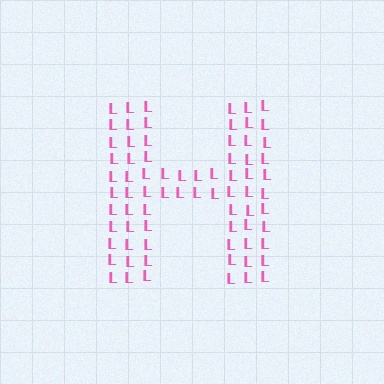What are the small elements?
The small elements are letter L's.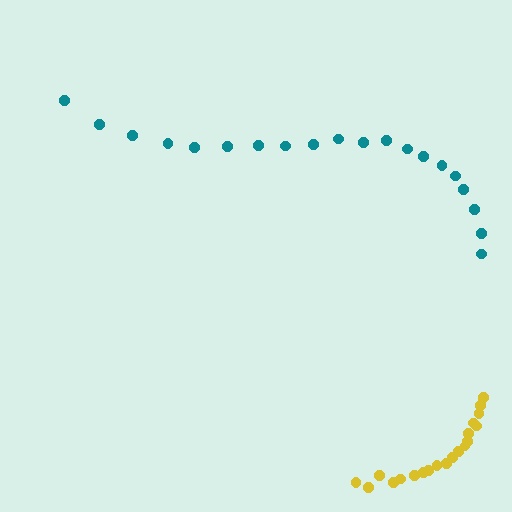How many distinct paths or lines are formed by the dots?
There are 2 distinct paths.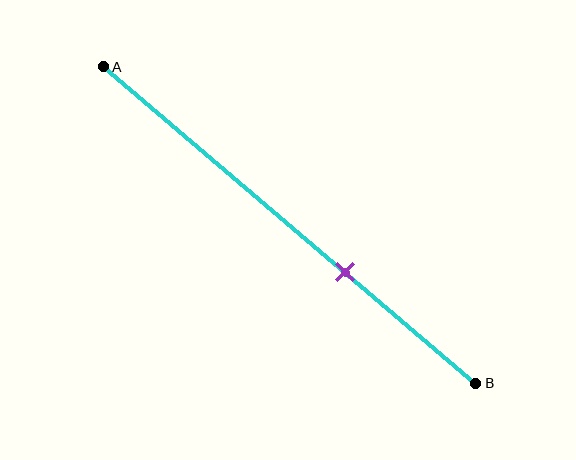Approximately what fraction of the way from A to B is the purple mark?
The purple mark is approximately 65% of the way from A to B.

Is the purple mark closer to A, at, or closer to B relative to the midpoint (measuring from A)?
The purple mark is closer to point B than the midpoint of segment AB.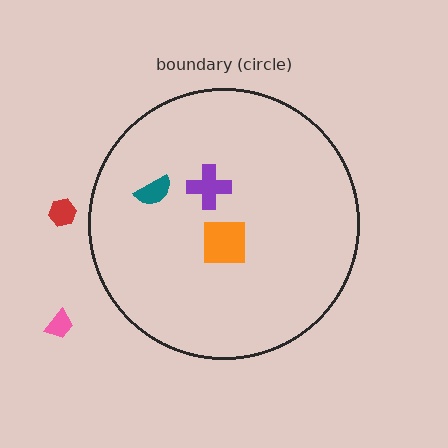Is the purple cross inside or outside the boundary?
Inside.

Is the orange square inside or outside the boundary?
Inside.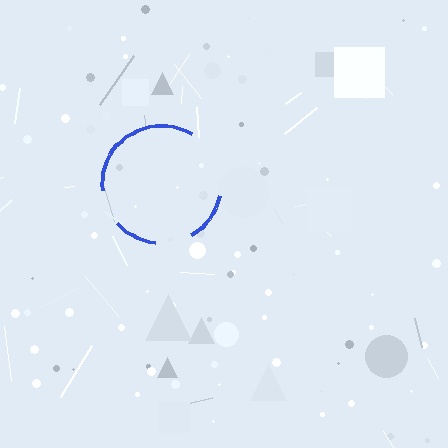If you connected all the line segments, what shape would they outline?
They would outline a circle.